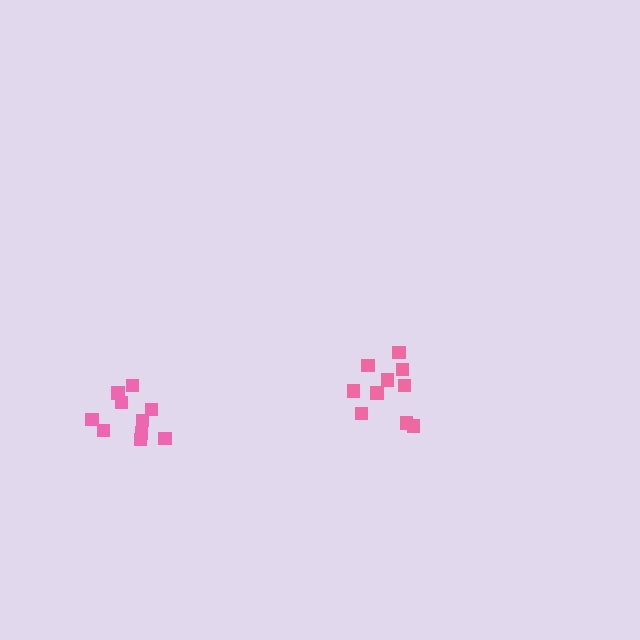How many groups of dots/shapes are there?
There are 2 groups.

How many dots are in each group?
Group 1: 10 dots, Group 2: 10 dots (20 total).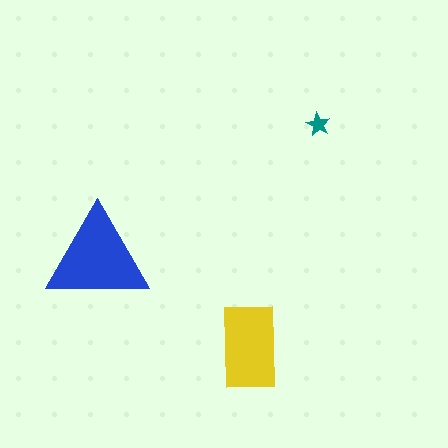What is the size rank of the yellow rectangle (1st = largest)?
2nd.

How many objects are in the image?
There are 3 objects in the image.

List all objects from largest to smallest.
The blue triangle, the yellow rectangle, the teal star.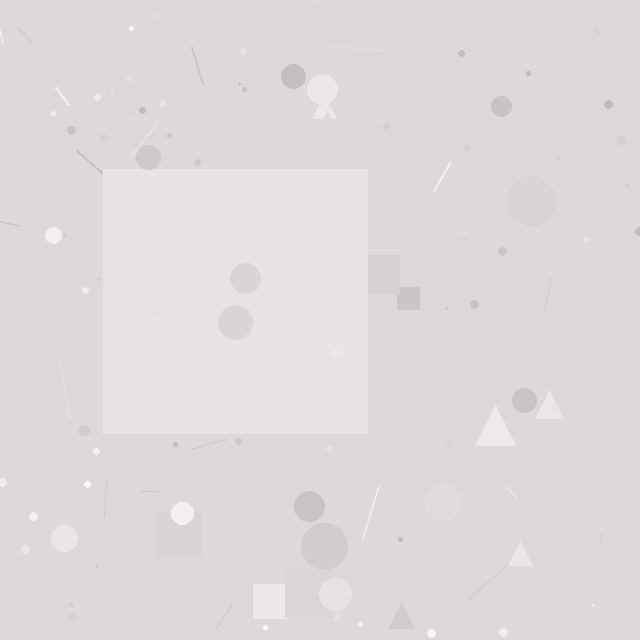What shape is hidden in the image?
A square is hidden in the image.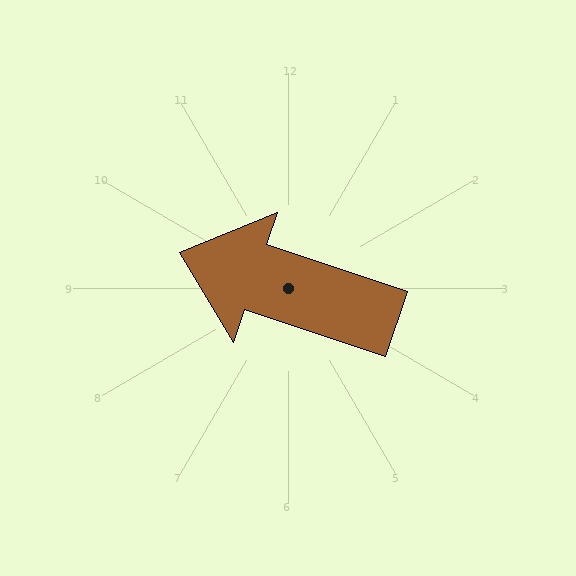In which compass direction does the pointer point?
West.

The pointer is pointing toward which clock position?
Roughly 10 o'clock.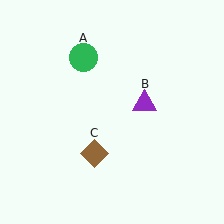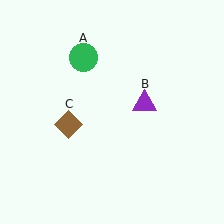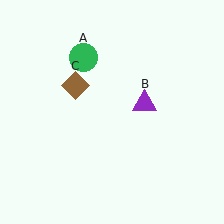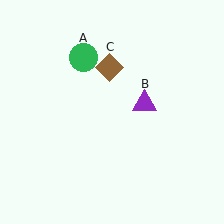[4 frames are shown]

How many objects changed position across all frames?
1 object changed position: brown diamond (object C).